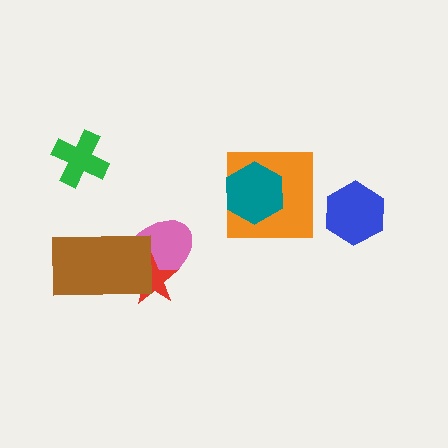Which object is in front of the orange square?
The teal hexagon is in front of the orange square.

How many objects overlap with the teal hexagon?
1 object overlaps with the teal hexagon.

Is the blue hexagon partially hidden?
No, no other shape covers it.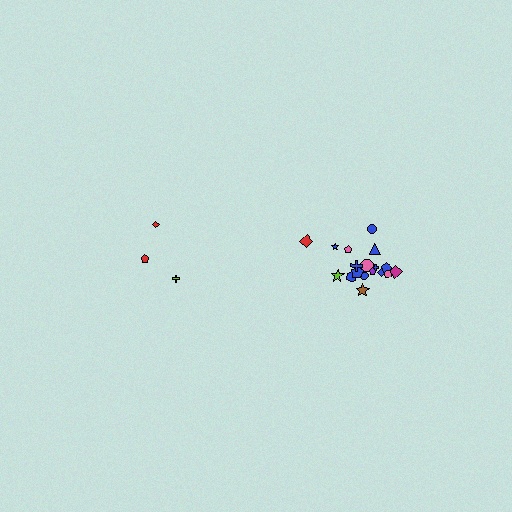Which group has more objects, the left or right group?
The right group.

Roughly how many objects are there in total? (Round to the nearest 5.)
Roughly 20 objects in total.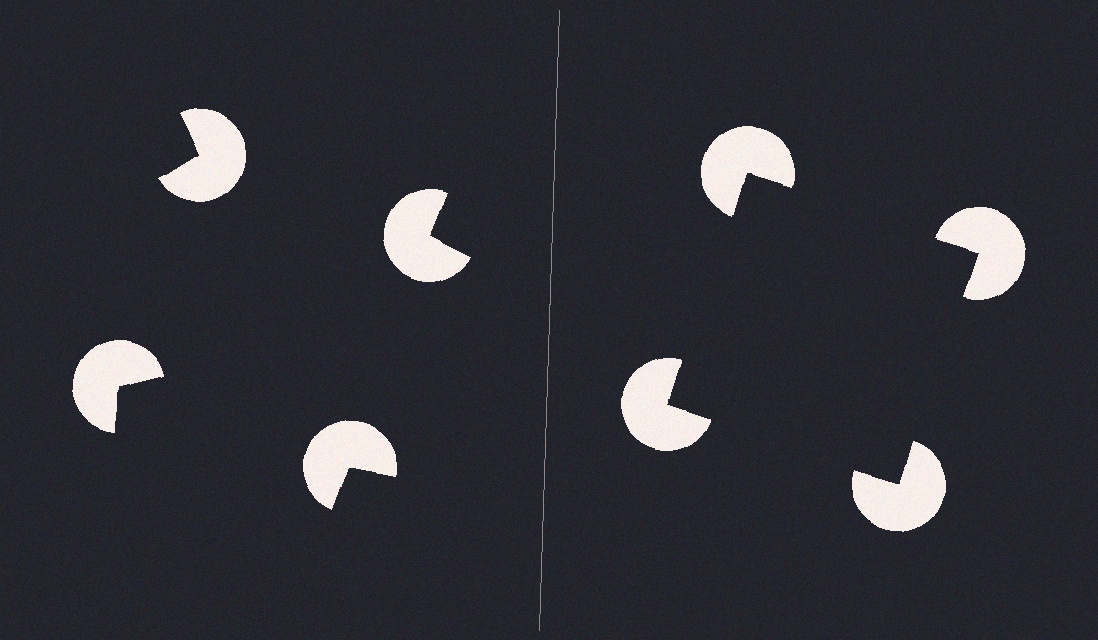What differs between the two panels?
The pac-man discs are positioned identically on both sides; only the wedge orientations differ. On the right they align to a square; on the left they are misaligned.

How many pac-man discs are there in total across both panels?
8 — 4 on each side.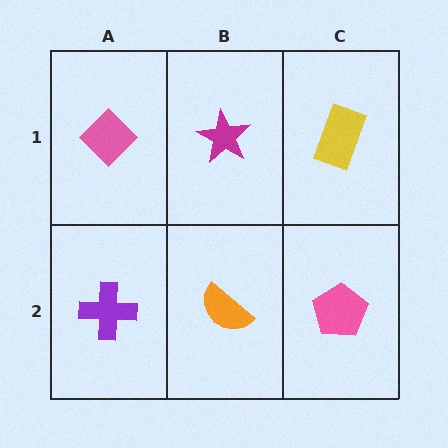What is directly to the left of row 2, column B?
A purple cross.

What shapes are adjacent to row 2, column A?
A pink diamond (row 1, column A), an orange semicircle (row 2, column B).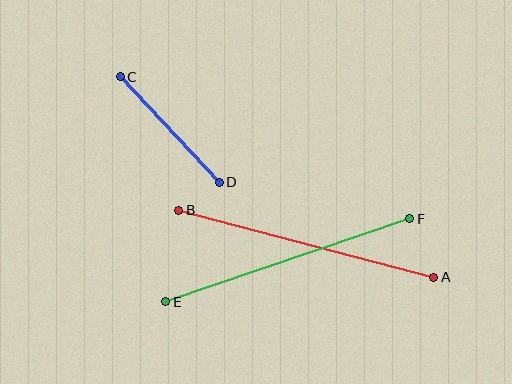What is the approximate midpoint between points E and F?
The midpoint is at approximately (288, 260) pixels.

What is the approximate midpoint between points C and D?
The midpoint is at approximately (170, 130) pixels.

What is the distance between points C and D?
The distance is approximately 145 pixels.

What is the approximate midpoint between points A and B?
The midpoint is at approximately (306, 244) pixels.